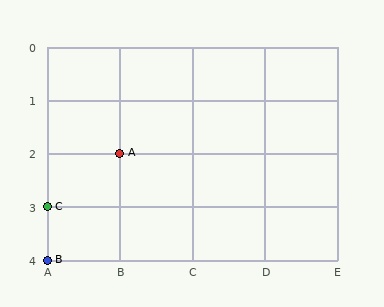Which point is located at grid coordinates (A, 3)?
Point C is at (A, 3).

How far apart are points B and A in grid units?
Points B and A are 1 column and 2 rows apart (about 2.2 grid units diagonally).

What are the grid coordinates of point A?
Point A is at grid coordinates (B, 2).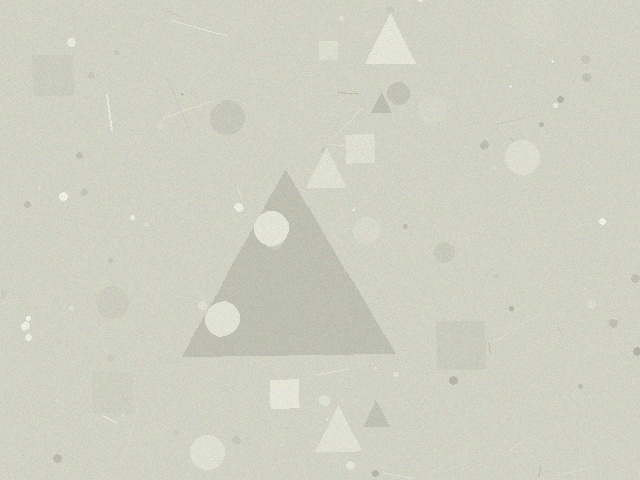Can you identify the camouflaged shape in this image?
The camouflaged shape is a triangle.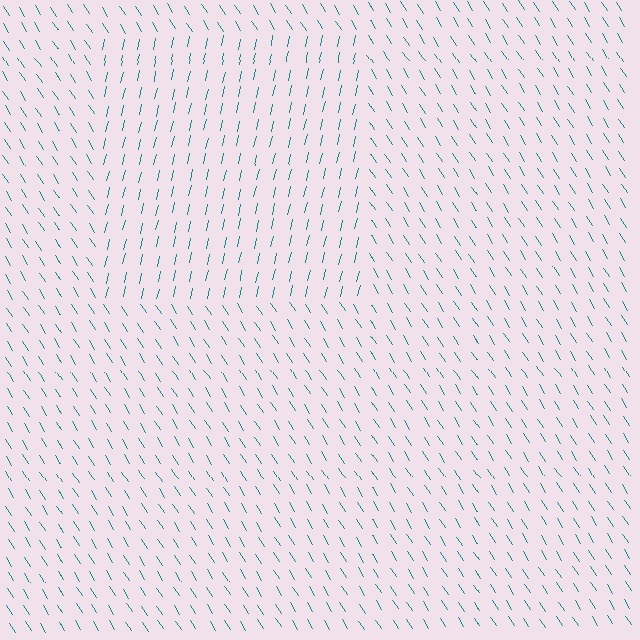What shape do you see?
I see a rectangle.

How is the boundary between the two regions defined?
The boundary is defined purely by a change in line orientation (approximately 45 degrees difference). All lines are the same color and thickness.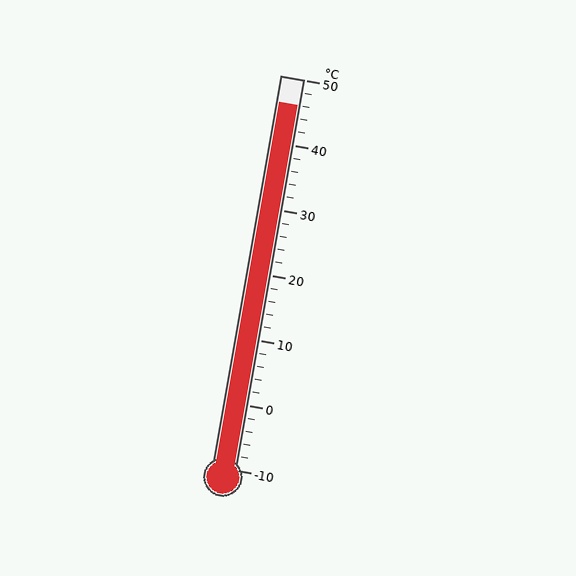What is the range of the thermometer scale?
The thermometer scale ranges from -10°C to 50°C.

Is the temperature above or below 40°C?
The temperature is above 40°C.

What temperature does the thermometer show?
The thermometer shows approximately 46°C.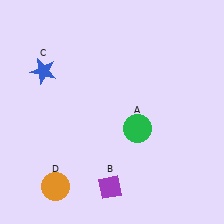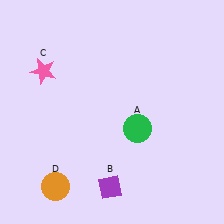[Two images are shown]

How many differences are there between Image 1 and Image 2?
There is 1 difference between the two images.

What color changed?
The star (C) changed from blue in Image 1 to pink in Image 2.